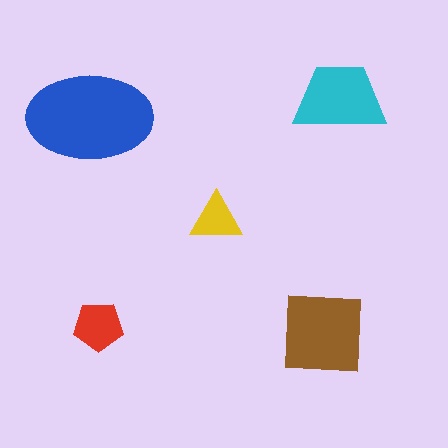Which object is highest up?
The cyan trapezoid is topmost.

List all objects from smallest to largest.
The yellow triangle, the red pentagon, the cyan trapezoid, the brown square, the blue ellipse.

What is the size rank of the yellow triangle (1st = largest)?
5th.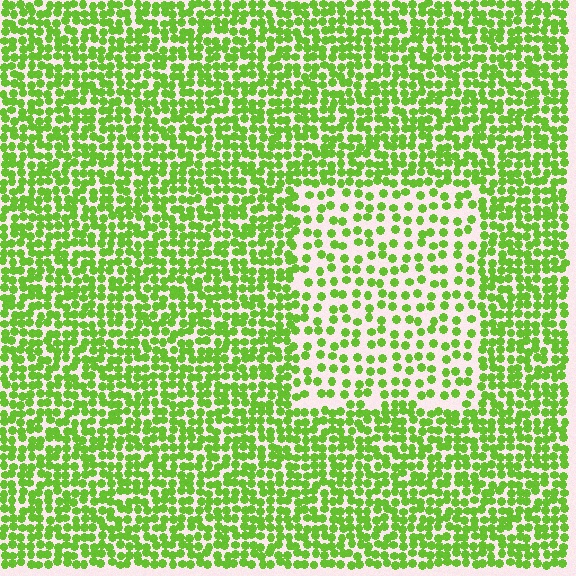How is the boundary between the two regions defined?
The boundary is defined by a change in element density (approximately 2.0x ratio). All elements are the same color, size, and shape.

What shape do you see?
I see a rectangle.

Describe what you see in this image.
The image contains small lime elements arranged at two different densities. A rectangle-shaped region is visible where the elements are less densely packed than the surrounding area.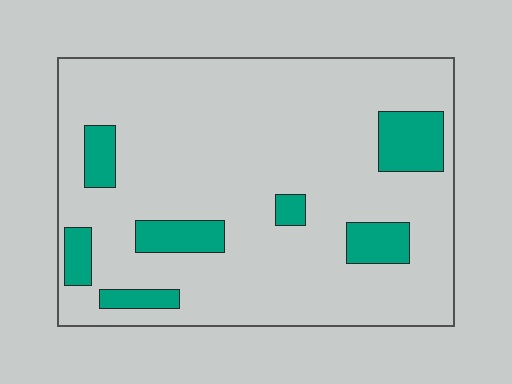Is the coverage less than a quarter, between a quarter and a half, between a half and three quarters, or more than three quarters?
Less than a quarter.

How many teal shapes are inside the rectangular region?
7.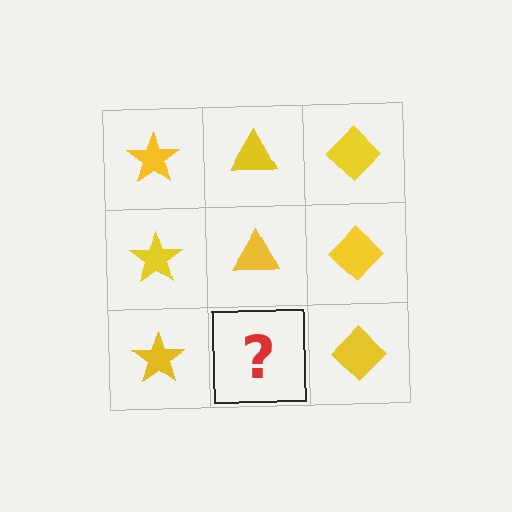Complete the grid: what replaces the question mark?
The question mark should be replaced with a yellow triangle.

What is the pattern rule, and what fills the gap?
The rule is that each column has a consistent shape. The gap should be filled with a yellow triangle.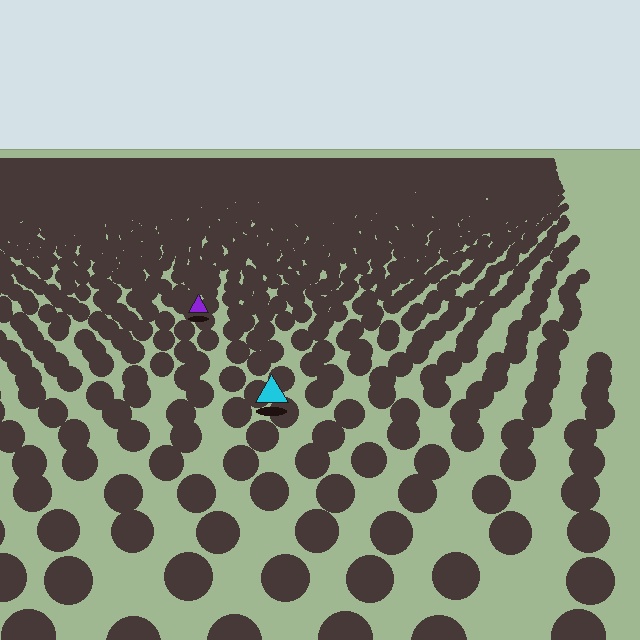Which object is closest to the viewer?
The cyan triangle is closest. The texture marks near it are larger and more spread out.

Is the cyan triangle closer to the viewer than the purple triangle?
Yes. The cyan triangle is closer — you can tell from the texture gradient: the ground texture is coarser near it.